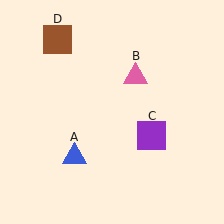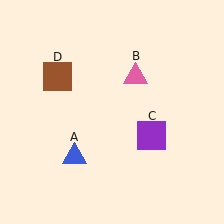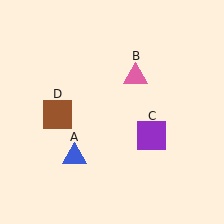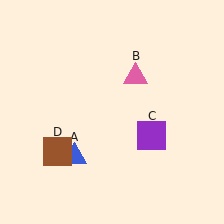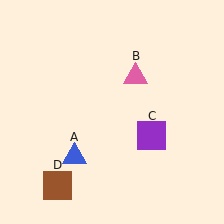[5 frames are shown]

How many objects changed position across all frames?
1 object changed position: brown square (object D).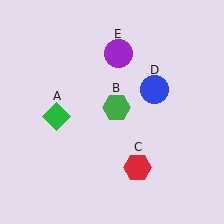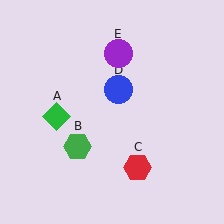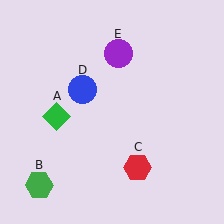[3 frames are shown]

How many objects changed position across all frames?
2 objects changed position: green hexagon (object B), blue circle (object D).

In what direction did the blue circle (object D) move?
The blue circle (object D) moved left.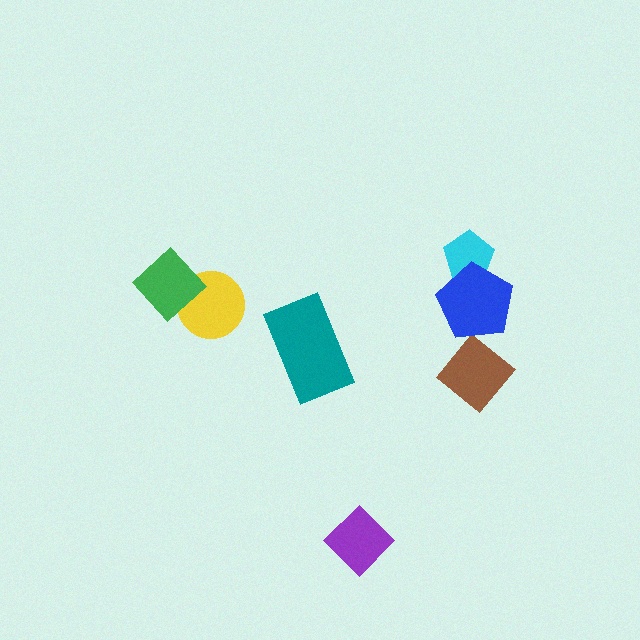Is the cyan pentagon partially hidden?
Yes, it is partially covered by another shape.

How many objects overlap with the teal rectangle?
0 objects overlap with the teal rectangle.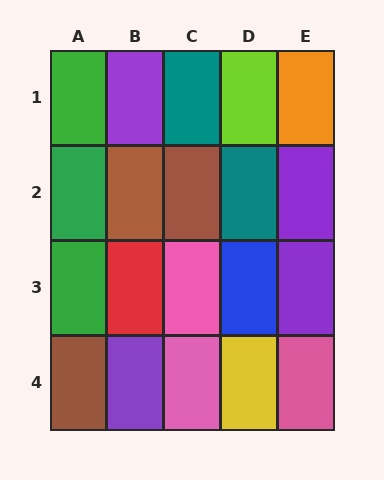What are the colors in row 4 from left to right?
Brown, purple, pink, yellow, pink.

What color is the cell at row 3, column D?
Blue.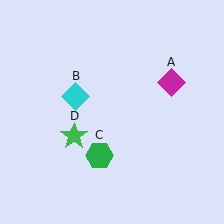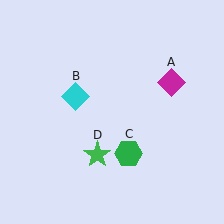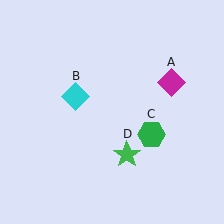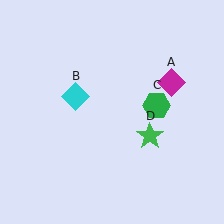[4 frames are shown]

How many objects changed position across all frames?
2 objects changed position: green hexagon (object C), green star (object D).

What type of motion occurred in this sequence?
The green hexagon (object C), green star (object D) rotated counterclockwise around the center of the scene.